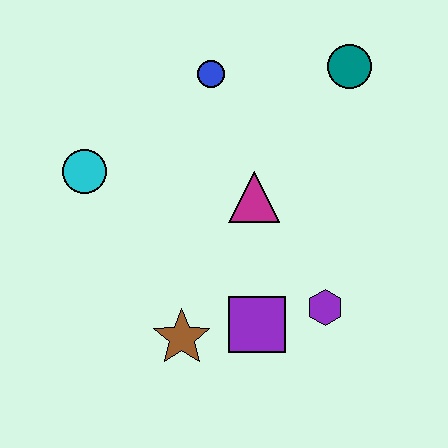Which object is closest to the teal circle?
The blue circle is closest to the teal circle.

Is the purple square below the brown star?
No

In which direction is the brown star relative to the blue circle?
The brown star is below the blue circle.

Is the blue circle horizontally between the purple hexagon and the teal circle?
No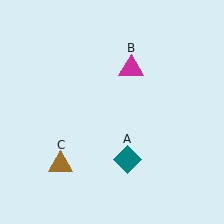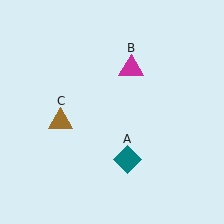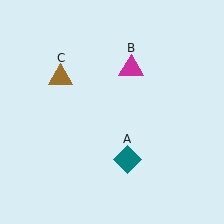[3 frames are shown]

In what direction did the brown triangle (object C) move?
The brown triangle (object C) moved up.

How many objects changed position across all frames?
1 object changed position: brown triangle (object C).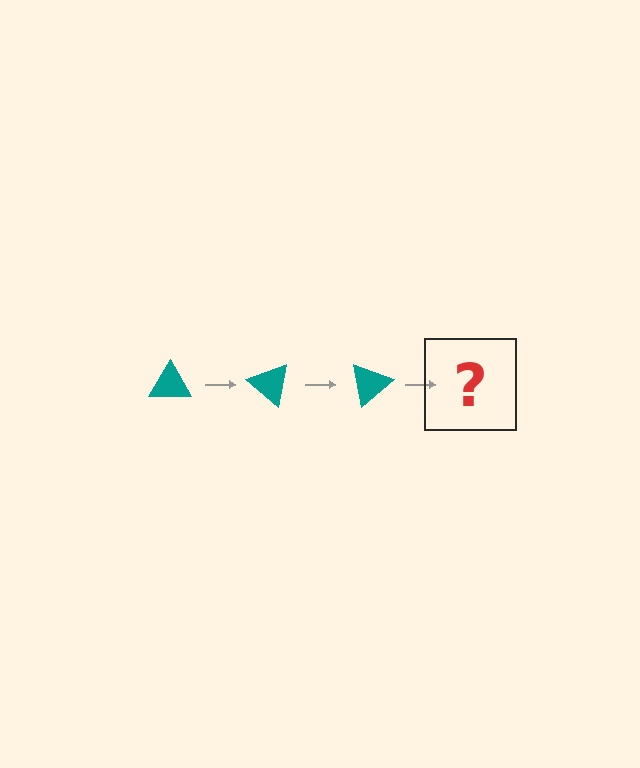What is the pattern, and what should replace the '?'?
The pattern is that the triangle rotates 40 degrees each step. The '?' should be a teal triangle rotated 120 degrees.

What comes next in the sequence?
The next element should be a teal triangle rotated 120 degrees.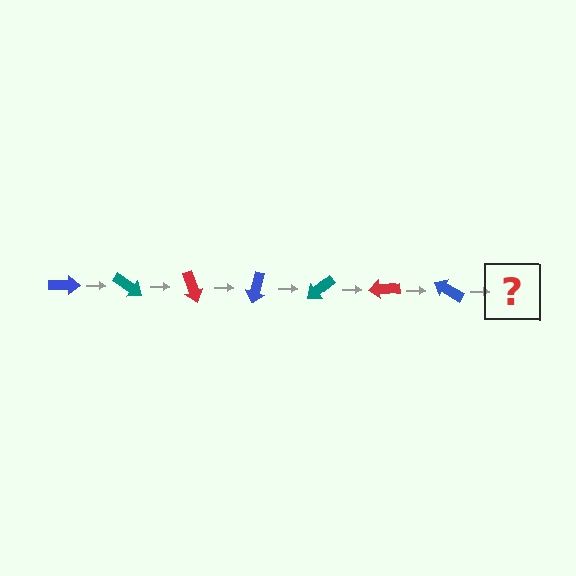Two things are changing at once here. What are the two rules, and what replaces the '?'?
The two rules are that it rotates 35 degrees each step and the color cycles through blue, teal, and red. The '?' should be a teal arrow, rotated 245 degrees from the start.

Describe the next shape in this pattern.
It should be a teal arrow, rotated 245 degrees from the start.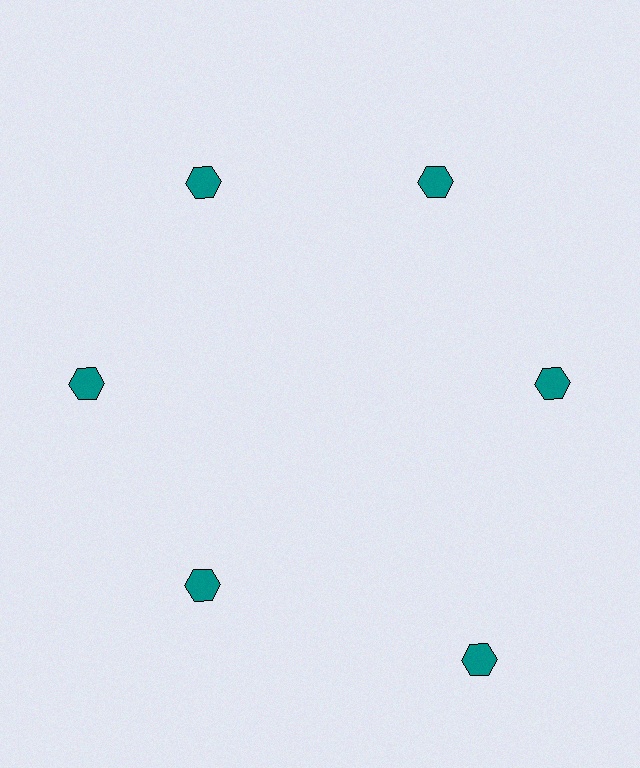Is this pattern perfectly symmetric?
No. The 6 teal hexagons are arranged in a ring, but one element near the 5 o'clock position is pushed outward from the center, breaking the 6-fold rotational symmetry.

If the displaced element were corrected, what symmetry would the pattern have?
It would have 6-fold rotational symmetry — the pattern would map onto itself every 60 degrees.